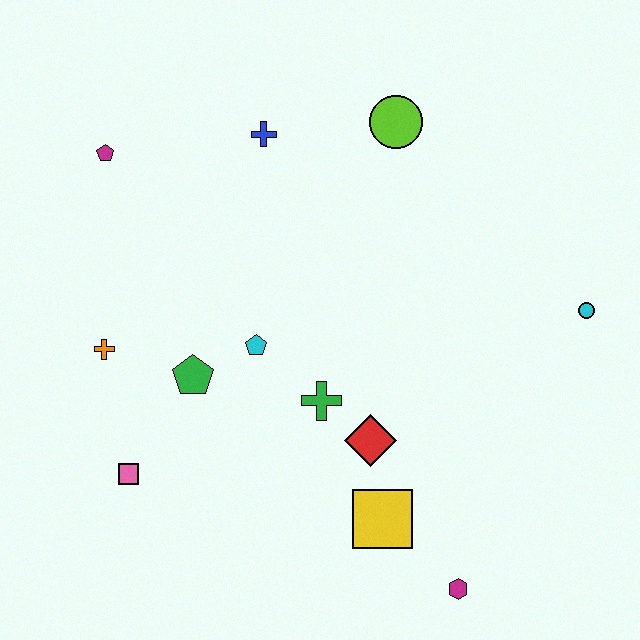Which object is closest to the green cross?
The red diamond is closest to the green cross.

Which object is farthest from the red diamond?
The magenta pentagon is farthest from the red diamond.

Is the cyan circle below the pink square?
No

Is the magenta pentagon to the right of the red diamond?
No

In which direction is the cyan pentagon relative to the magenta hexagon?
The cyan pentagon is above the magenta hexagon.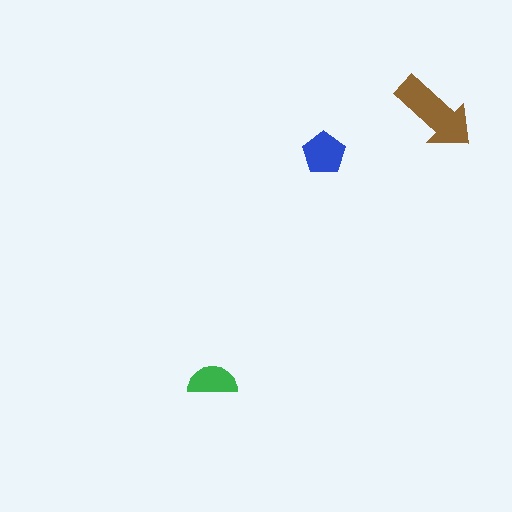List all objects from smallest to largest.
The green semicircle, the blue pentagon, the brown arrow.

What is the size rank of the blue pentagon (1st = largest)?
2nd.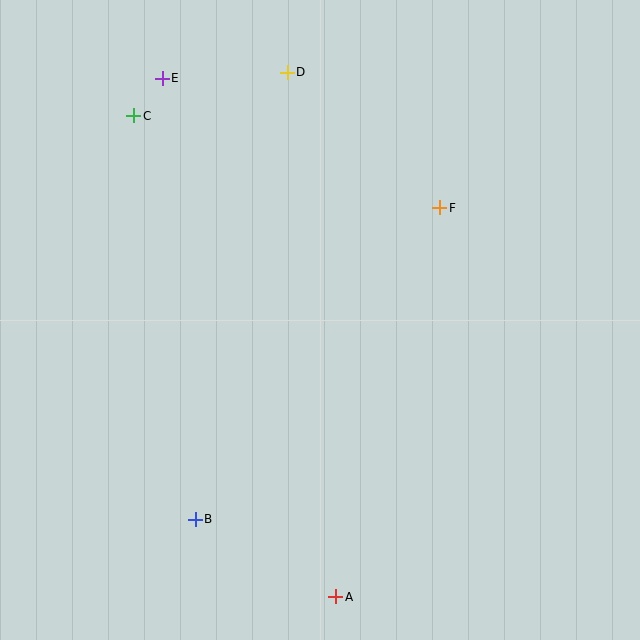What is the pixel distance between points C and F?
The distance between C and F is 319 pixels.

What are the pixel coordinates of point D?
Point D is at (287, 72).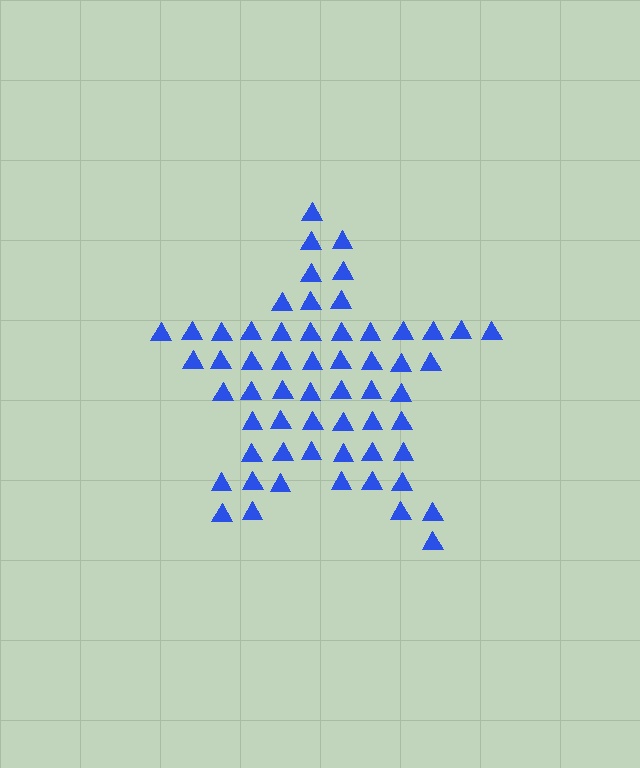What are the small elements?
The small elements are triangles.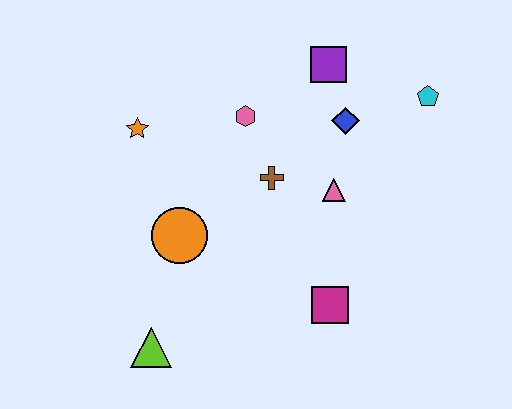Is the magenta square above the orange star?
No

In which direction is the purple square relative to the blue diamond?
The purple square is above the blue diamond.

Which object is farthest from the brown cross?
The lime triangle is farthest from the brown cross.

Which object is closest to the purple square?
The blue diamond is closest to the purple square.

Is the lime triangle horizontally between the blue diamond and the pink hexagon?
No